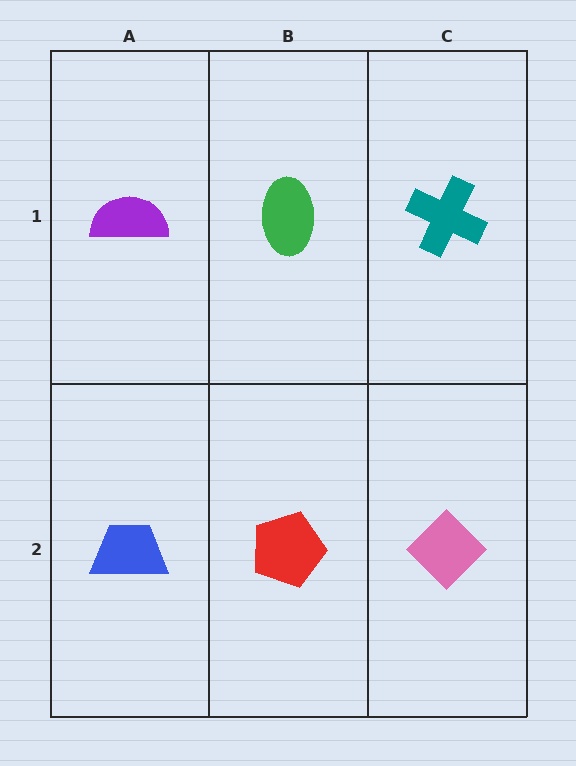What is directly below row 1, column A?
A blue trapezoid.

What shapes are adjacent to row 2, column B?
A green ellipse (row 1, column B), a blue trapezoid (row 2, column A), a pink diamond (row 2, column C).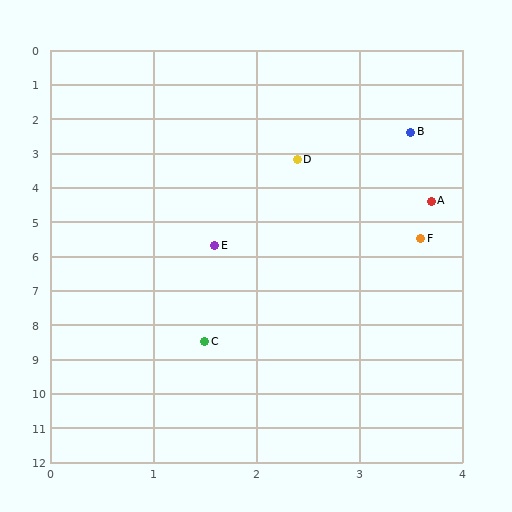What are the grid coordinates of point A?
Point A is at approximately (3.7, 4.4).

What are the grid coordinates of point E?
Point E is at approximately (1.6, 5.7).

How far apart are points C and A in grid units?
Points C and A are about 4.7 grid units apart.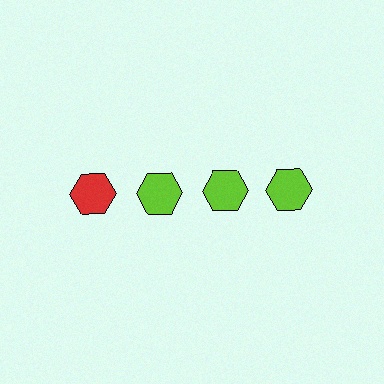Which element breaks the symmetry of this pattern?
The red hexagon in the top row, leftmost column breaks the symmetry. All other shapes are lime hexagons.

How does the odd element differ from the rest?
It has a different color: red instead of lime.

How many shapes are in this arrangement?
There are 4 shapes arranged in a grid pattern.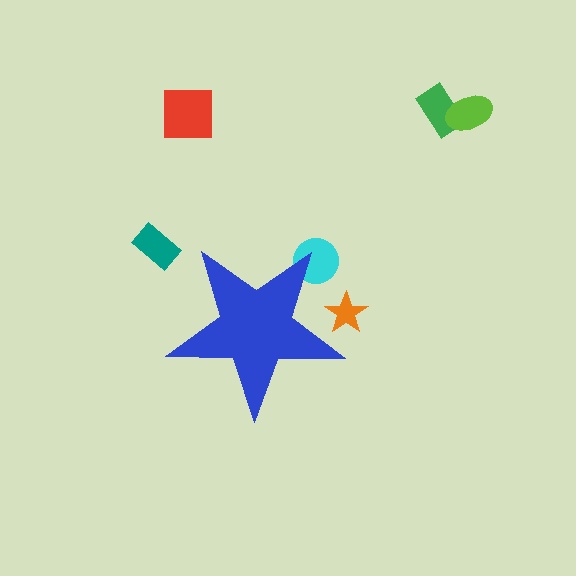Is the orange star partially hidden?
Yes, the orange star is partially hidden behind the blue star.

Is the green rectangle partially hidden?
No, the green rectangle is fully visible.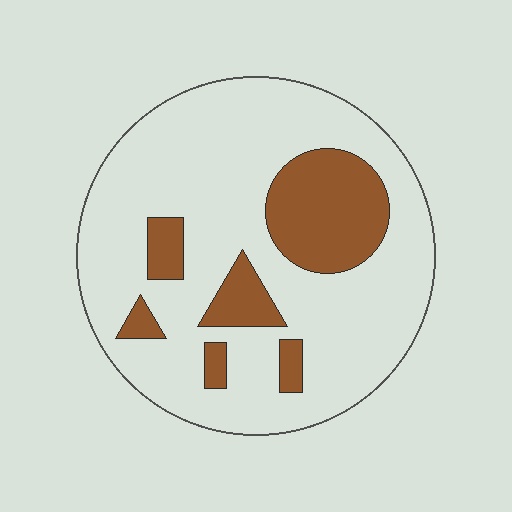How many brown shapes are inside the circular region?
6.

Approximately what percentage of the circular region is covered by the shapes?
Approximately 20%.